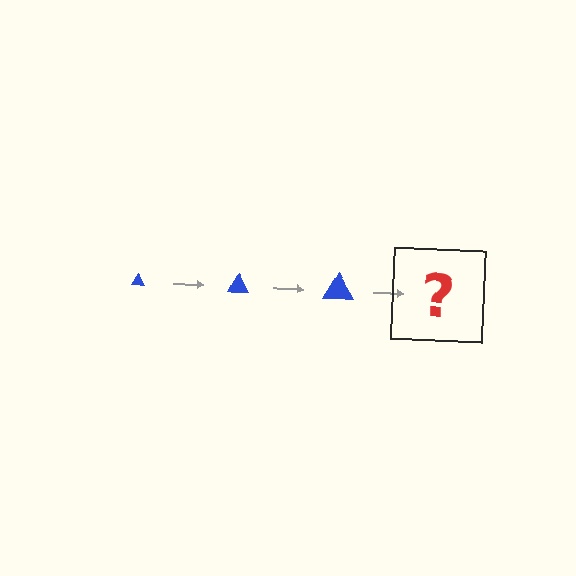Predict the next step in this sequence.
The next step is a blue triangle, larger than the previous one.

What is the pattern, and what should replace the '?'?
The pattern is that the triangle gets progressively larger each step. The '?' should be a blue triangle, larger than the previous one.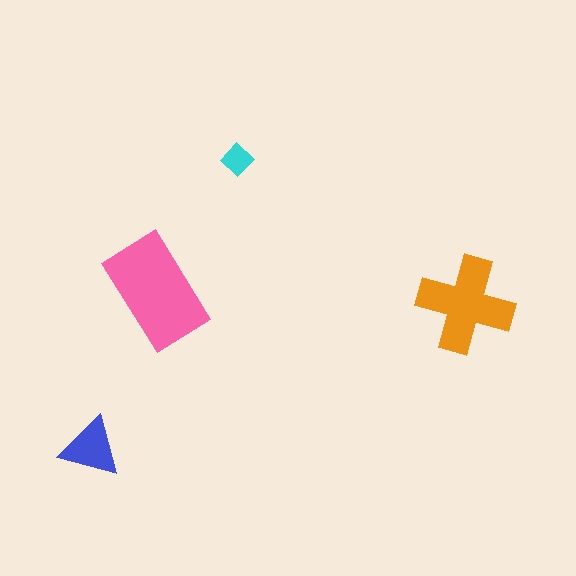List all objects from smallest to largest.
The cyan diamond, the blue triangle, the orange cross, the pink rectangle.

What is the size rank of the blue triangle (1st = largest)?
3rd.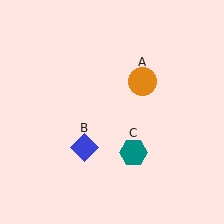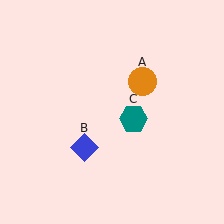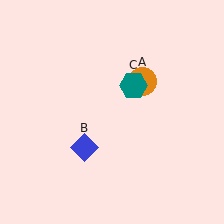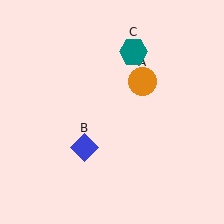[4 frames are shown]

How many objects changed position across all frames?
1 object changed position: teal hexagon (object C).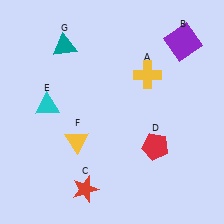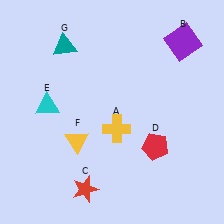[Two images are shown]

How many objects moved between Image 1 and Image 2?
1 object moved between the two images.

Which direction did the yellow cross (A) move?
The yellow cross (A) moved down.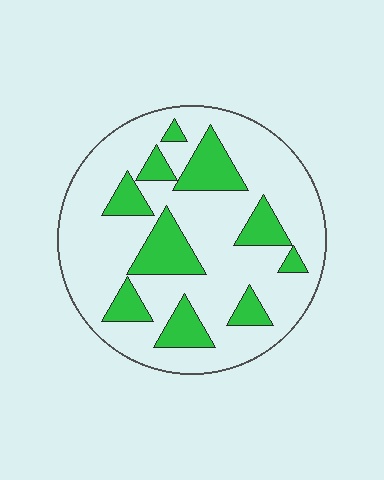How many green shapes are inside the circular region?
10.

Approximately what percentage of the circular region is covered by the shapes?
Approximately 25%.